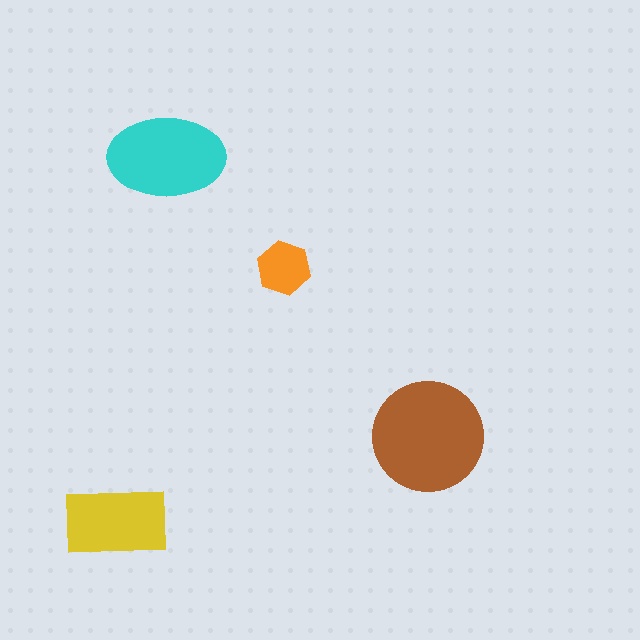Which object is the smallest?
The orange hexagon.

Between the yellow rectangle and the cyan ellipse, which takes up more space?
The cyan ellipse.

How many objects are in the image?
There are 4 objects in the image.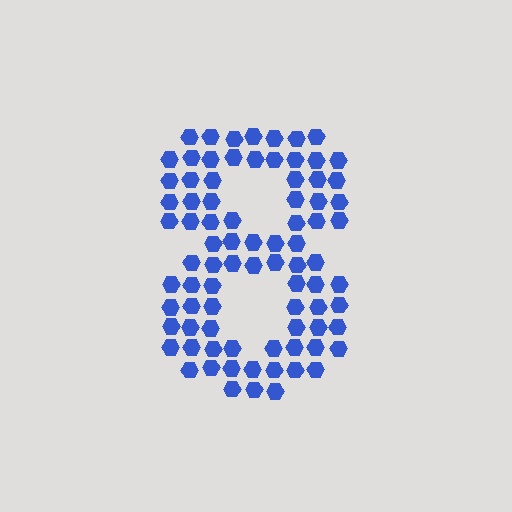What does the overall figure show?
The overall figure shows the digit 8.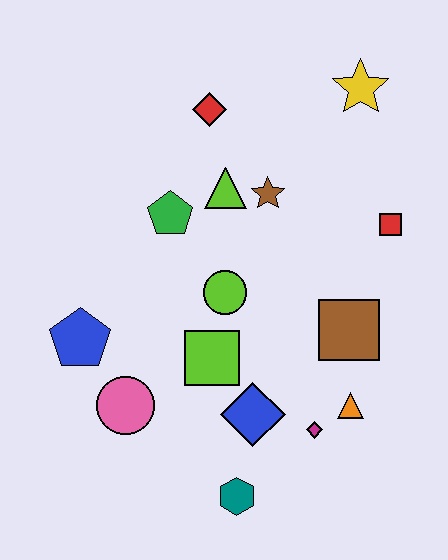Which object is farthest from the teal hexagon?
The yellow star is farthest from the teal hexagon.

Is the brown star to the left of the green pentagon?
No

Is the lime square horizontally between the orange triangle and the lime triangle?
No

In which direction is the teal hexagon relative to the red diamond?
The teal hexagon is below the red diamond.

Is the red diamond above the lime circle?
Yes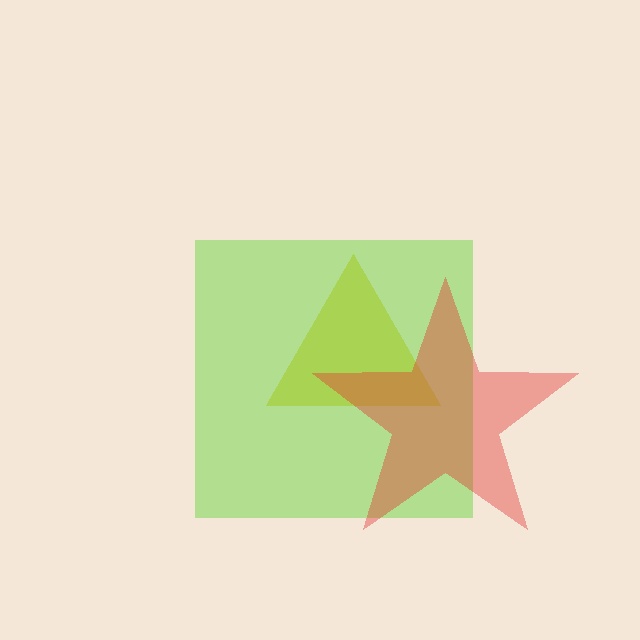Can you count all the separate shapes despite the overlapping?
Yes, there are 3 separate shapes.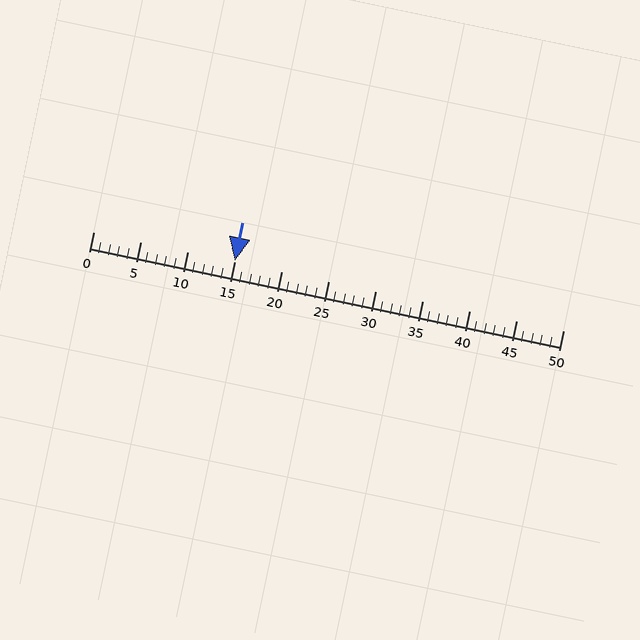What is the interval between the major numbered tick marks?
The major tick marks are spaced 5 units apart.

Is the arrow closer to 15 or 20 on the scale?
The arrow is closer to 15.